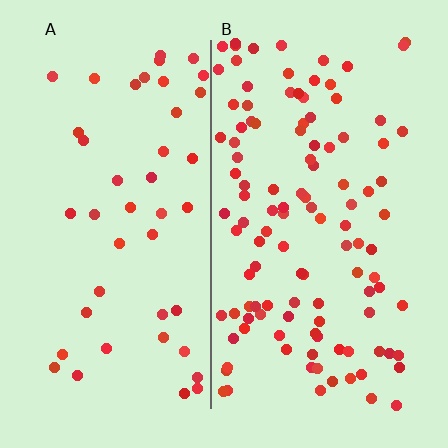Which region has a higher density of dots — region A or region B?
B (the right).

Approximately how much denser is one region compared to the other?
Approximately 2.6× — region B over region A.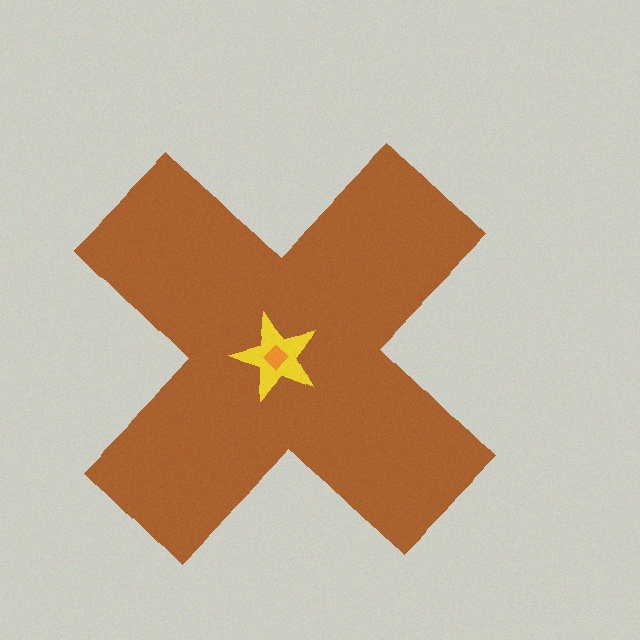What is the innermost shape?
The orange diamond.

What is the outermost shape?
The brown cross.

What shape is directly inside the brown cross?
The yellow star.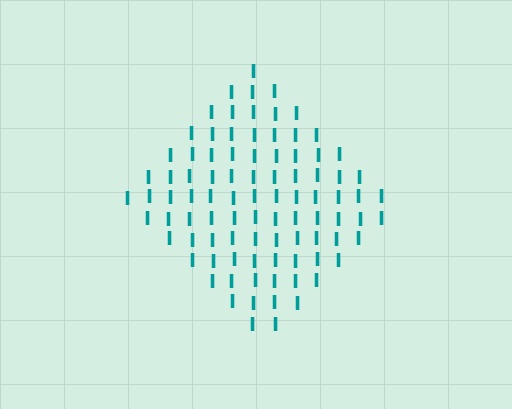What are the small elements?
The small elements are letter I's.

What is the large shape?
The large shape is a diamond.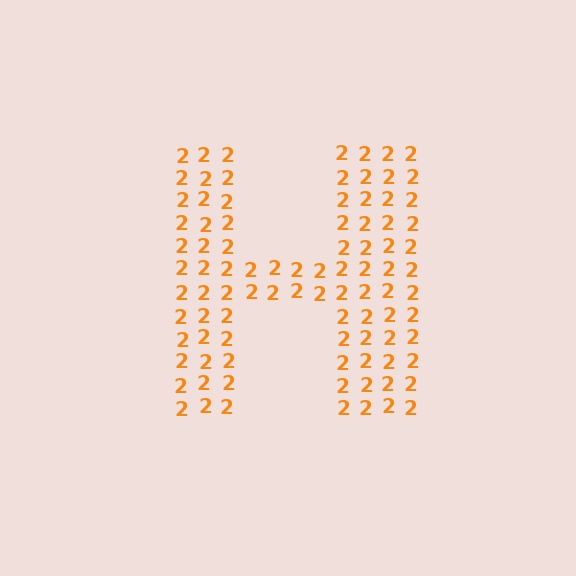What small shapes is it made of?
It is made of small digit 2's.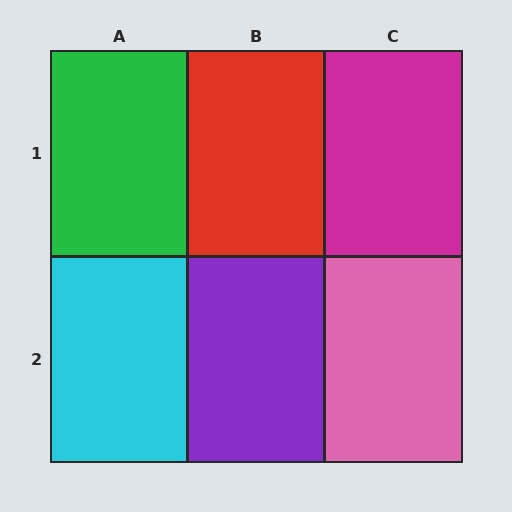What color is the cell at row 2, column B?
Purple.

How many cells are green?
1 cell is green.